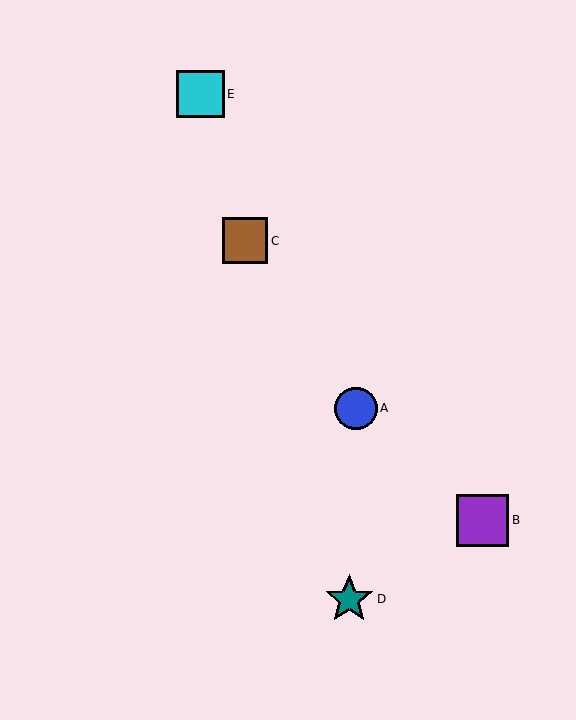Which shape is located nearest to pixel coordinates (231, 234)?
The brown square (labeled C) at (245, 241) is nearest to that location.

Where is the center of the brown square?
The center of the brown square is at (245, 241).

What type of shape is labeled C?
Shape C is a brown square.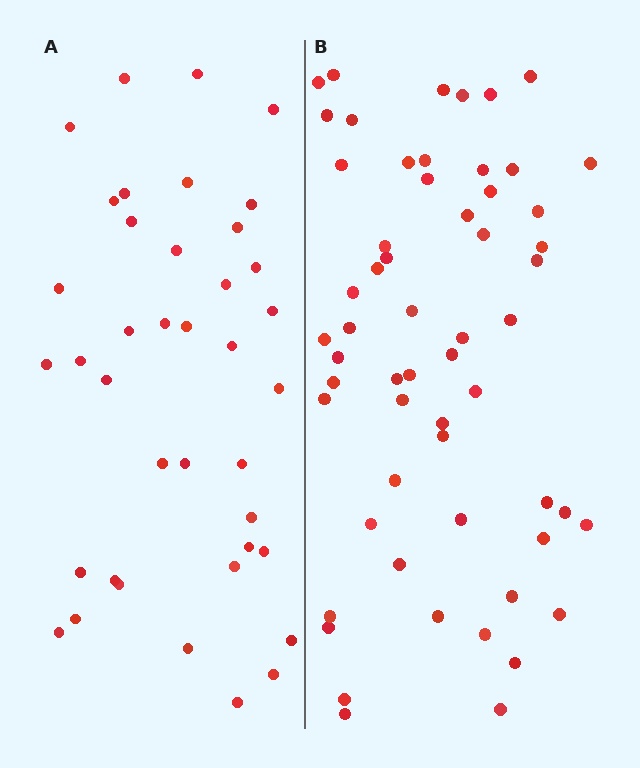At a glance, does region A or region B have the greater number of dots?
Region B (the right region) has more dots.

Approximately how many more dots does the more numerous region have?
Region B has approximately 20 more dots than region A.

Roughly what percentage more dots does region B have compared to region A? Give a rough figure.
About 50% more.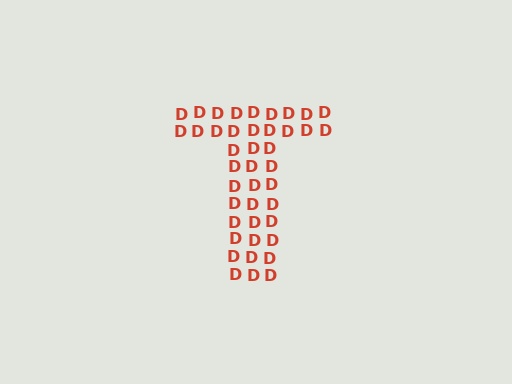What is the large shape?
The large shape is the letter T.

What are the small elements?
The small elements are letter D's.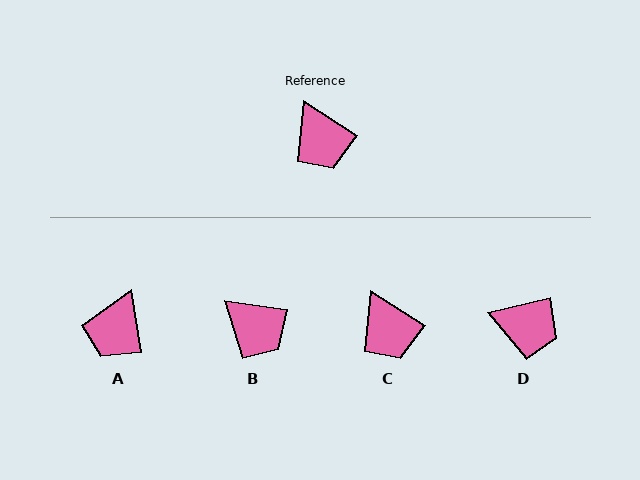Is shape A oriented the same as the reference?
No, it is off by about 48 degrees.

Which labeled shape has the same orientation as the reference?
C.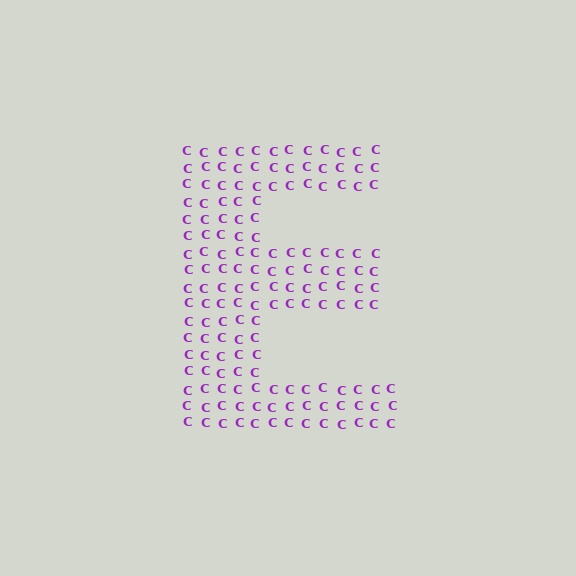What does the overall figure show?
The overall figure shows the letter E.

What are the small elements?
The small elements are letter C's.